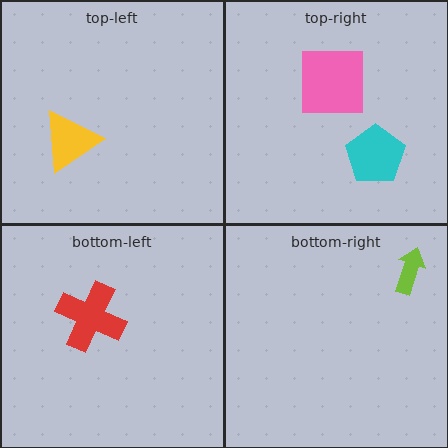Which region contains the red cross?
The bottom-left region.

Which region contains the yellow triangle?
The top-left region.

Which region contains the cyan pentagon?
The top-right region.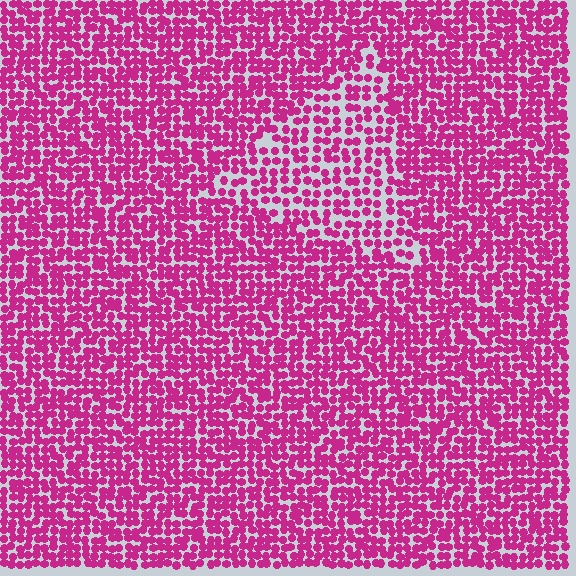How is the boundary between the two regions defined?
The boundary is defined by a change in element density (approximately 1.6x ratio). All elements are the same color, size, and shape.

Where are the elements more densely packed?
The elements are more densely packed outside the triangle boundary.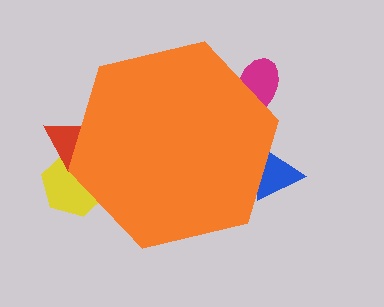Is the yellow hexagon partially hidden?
Yes, the yellow hexagon is partially hidden behind the orange hexagon.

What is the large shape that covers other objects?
An orange hexagon.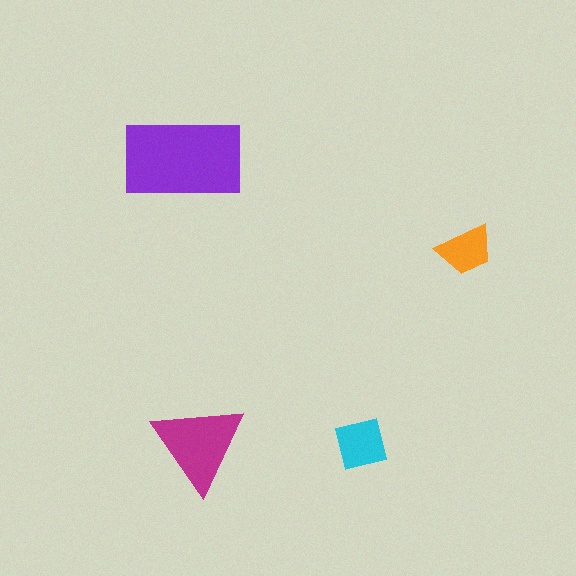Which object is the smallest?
The orange trapezoid.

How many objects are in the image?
There are 4 objects in the image.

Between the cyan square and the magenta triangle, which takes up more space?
The magenta triangle.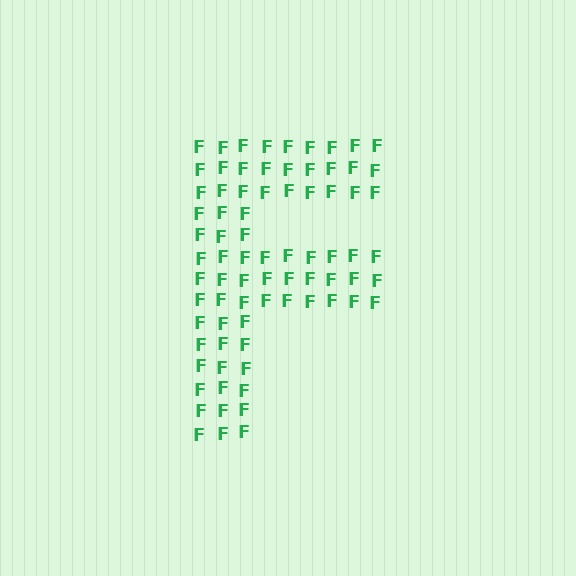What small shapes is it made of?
It is made of small letter F's.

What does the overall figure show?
The overall figure shows the letter F.